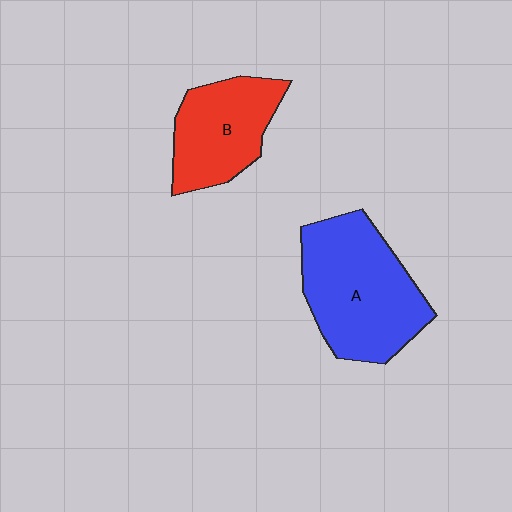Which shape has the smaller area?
Shape B (red).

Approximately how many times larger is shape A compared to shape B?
Approximately 1.5 times.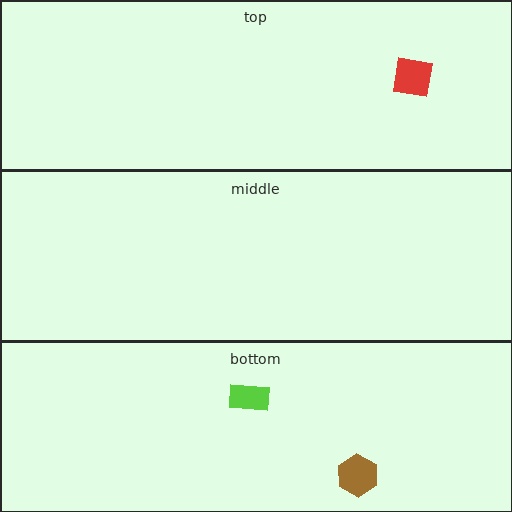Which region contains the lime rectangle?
The bottom region.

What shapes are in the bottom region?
The lime rectangle, the brown hexagon.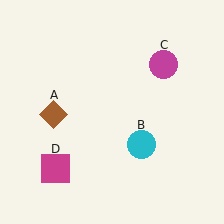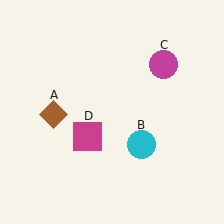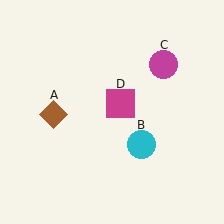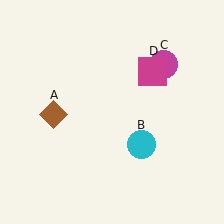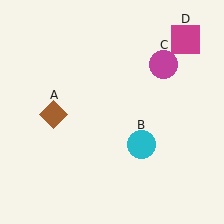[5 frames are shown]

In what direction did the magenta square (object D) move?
The magenta square (object D) moved up and to the right.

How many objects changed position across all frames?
1 object changed position: magenta square (object D).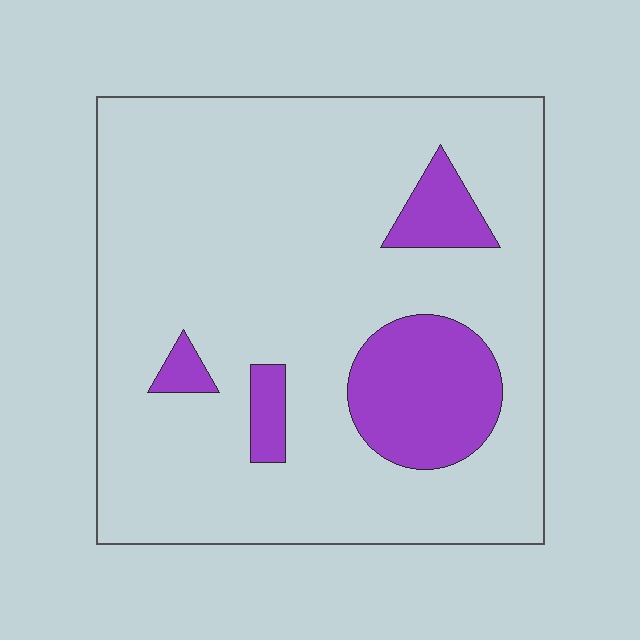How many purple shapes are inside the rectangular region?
4.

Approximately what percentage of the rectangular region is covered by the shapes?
Approximately 15%.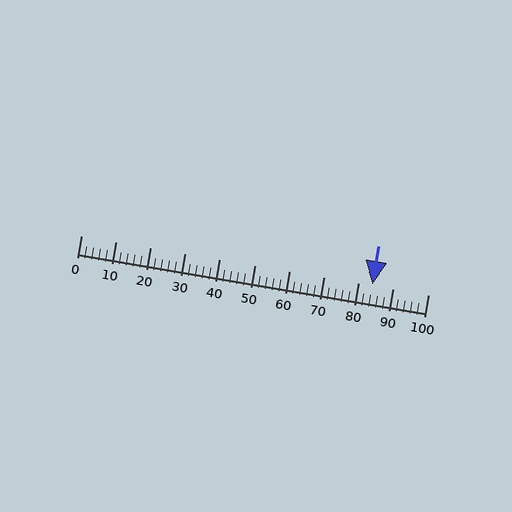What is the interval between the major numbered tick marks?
The major tick marks are spaced 10 units apart.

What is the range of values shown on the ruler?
The ruler shows values from 0 to 100.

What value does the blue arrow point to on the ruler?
The blue arrow points to approximately 84.